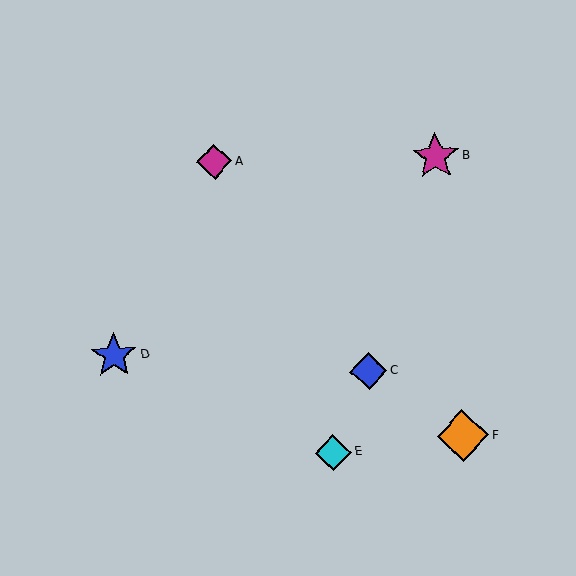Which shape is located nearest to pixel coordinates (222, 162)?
The magenta diamond (labeled A) at (214, 162) is nearest to that location.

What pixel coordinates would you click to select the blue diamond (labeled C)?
Click at (368, 371) to select the blue diamond C.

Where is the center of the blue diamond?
The center of the blue diamond is at (368, 371).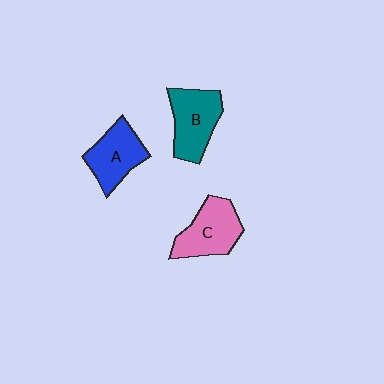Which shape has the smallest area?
Shape A (blue).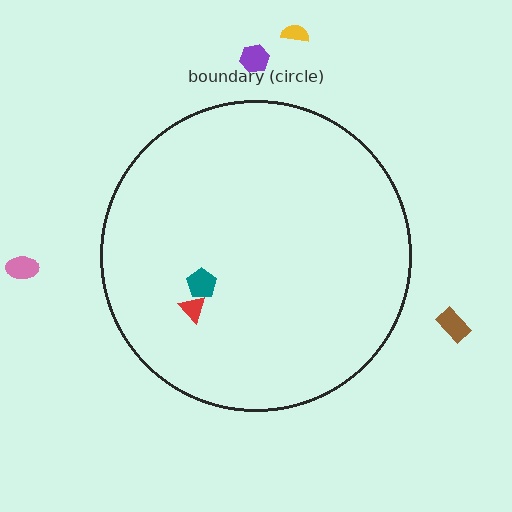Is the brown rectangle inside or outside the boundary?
Outside.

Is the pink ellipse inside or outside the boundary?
Outside.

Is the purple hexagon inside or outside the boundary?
Outside.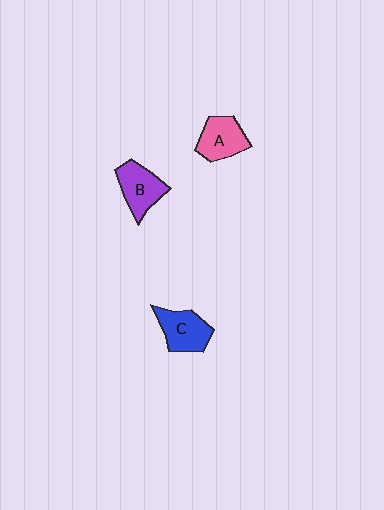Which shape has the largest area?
Shape C (blue).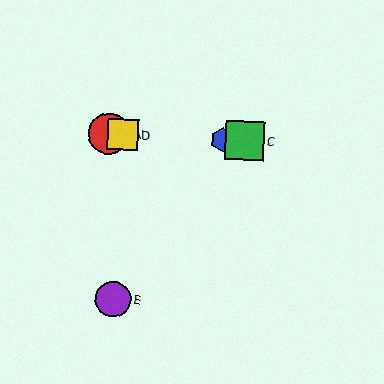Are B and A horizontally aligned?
Yes, both are at y≈140.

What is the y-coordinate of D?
Object D is at y≈135.